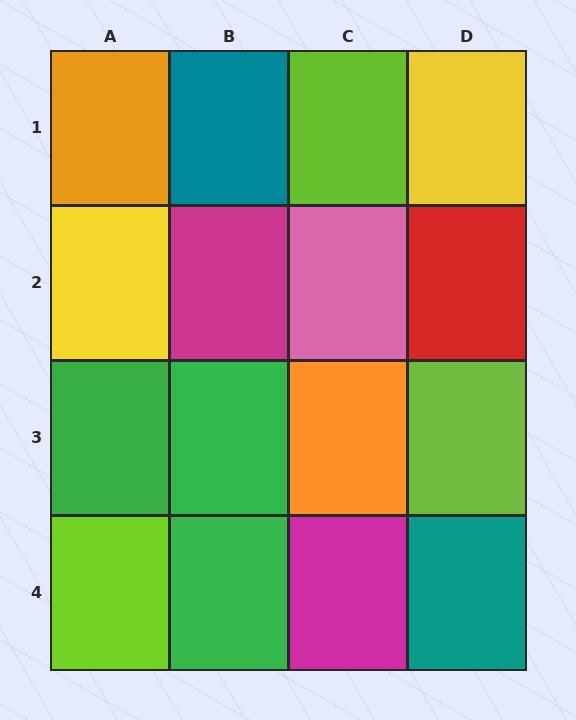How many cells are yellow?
2 cells are yellow.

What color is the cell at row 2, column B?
Magenta.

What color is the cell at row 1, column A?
Orange.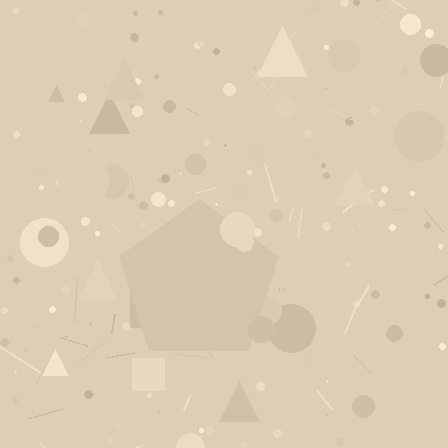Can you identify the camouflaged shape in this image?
The camouflaged shape is a pentagon.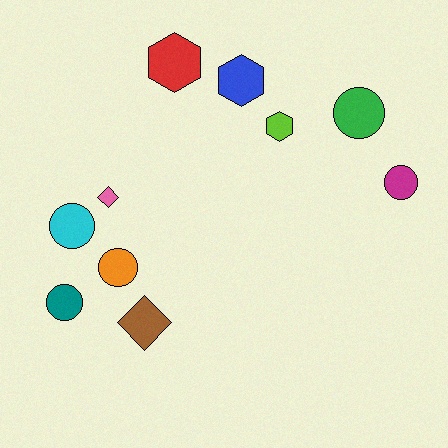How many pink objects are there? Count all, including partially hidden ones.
There is 1 pink object.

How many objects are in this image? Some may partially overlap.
There are 10 objects.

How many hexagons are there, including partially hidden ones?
There are 3 hexagons.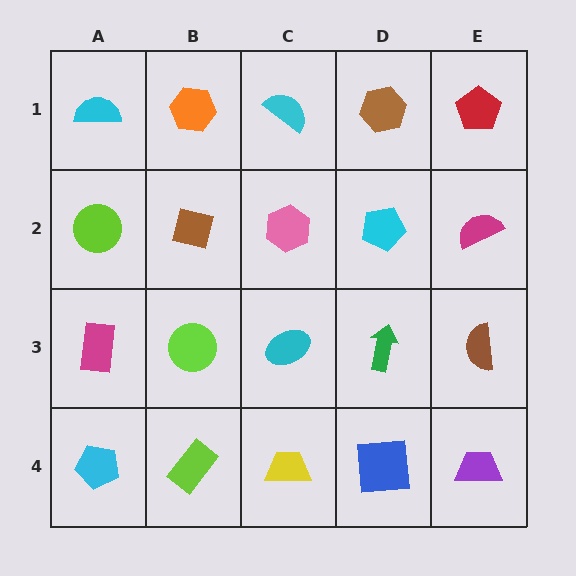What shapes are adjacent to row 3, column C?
A pink hexagon (row 2, column C), a yellow trapezoid (row 4, column C), a lime circle (row 3, column B), a green arrow (row 3, column D).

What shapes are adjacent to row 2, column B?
An orange hexagon (row 1, column B), a lime circle (row 3, column B), a lime circle (row 2, column A), a pink hexagon (row 2, column C).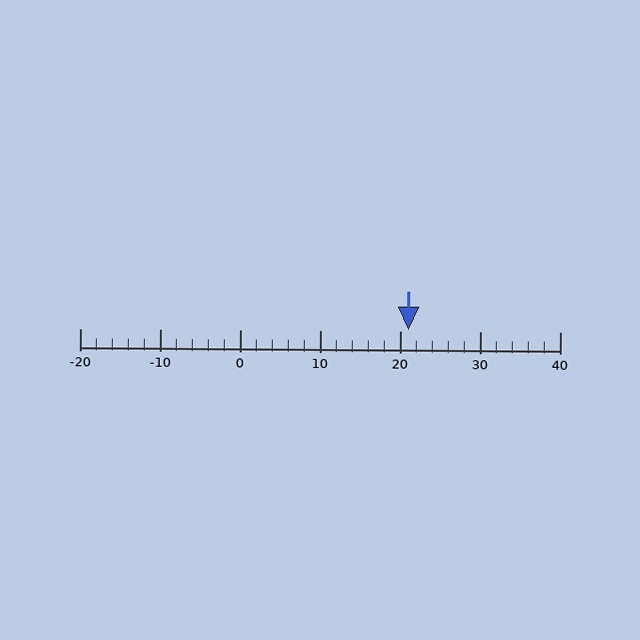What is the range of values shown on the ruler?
The ruler shows values from -20 to 40.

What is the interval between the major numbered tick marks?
The major tick marks are spaced 10 units apart.